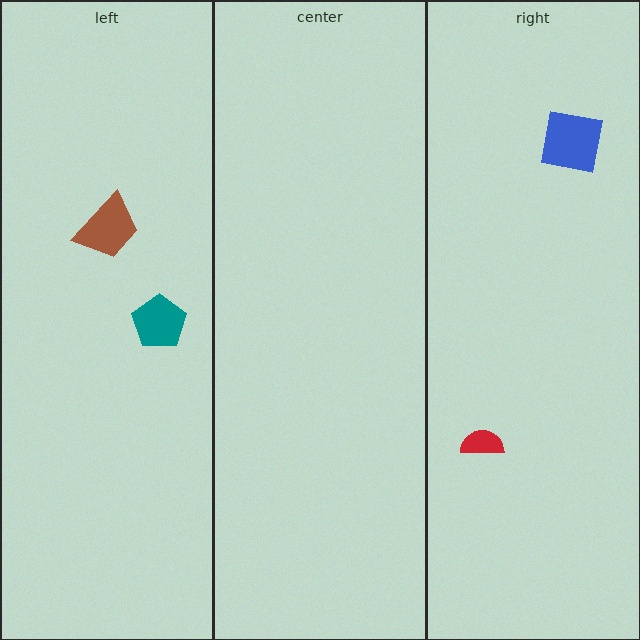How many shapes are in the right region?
2.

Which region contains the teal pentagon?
The left region.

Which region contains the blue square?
The right region.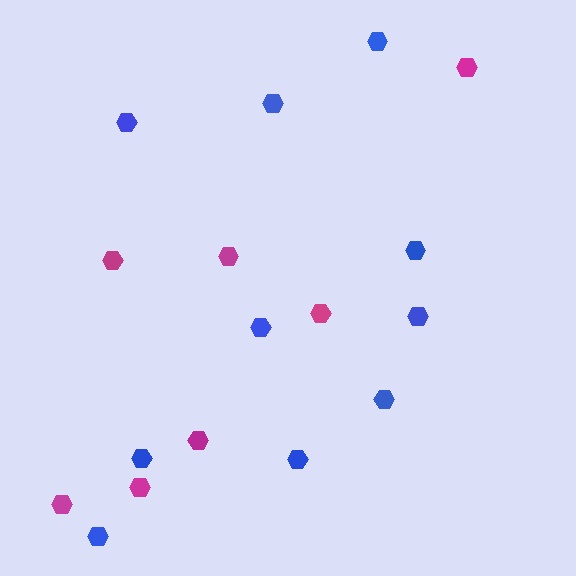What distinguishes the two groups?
There are 2 groups: one group of magenta hexagons (7) and one group of blue hexagons (10).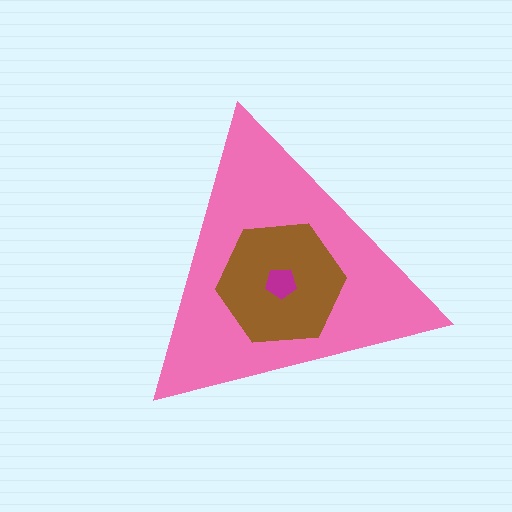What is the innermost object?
The magenta pentagon.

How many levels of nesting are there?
3.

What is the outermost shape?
The pink triangle.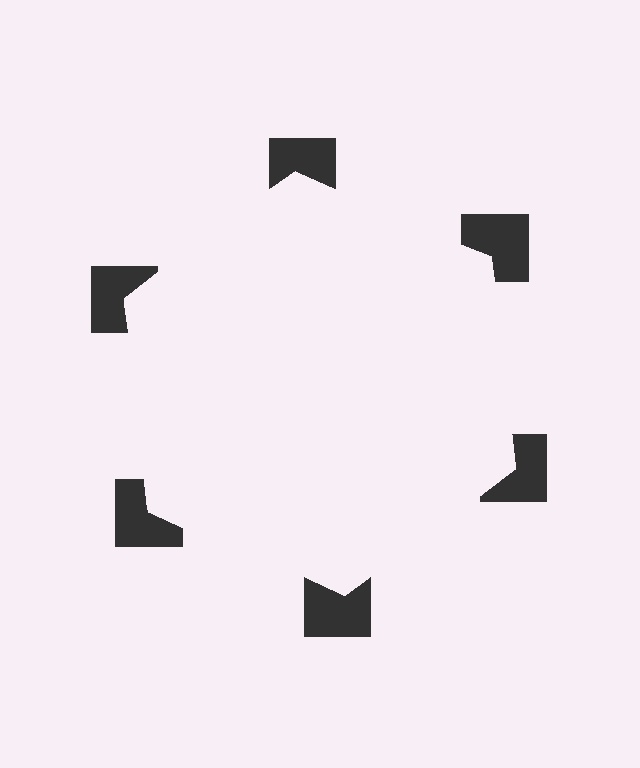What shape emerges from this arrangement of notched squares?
An illusory hexagon — its edges are inferred from the aligned wedge cuts in the notched squares, not physically drawn.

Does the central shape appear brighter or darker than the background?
It typically appears slightly brighter than the background, even though no actual brightness change is drawn.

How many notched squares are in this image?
There are 6 — one at each vertex of the illusory hexagon.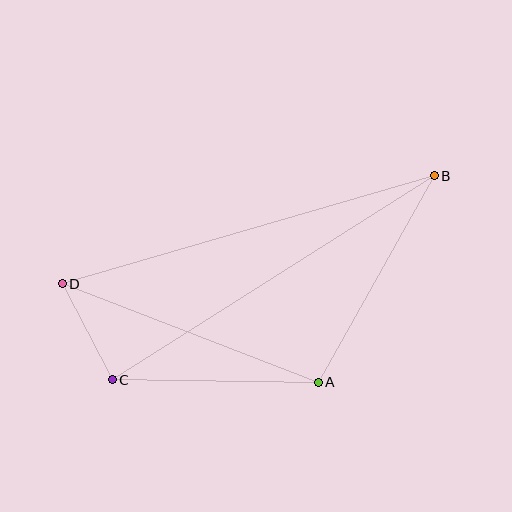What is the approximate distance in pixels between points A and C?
The distance between A and C is approximately 206 pixels.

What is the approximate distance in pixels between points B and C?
The distance between B and C is approximately 381 pixels.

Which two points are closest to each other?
Points C and D are closest to each other.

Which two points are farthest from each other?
Points B and D are farthest from each other.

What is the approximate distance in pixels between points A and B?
The distance between A and B is approximately 237 pixels.